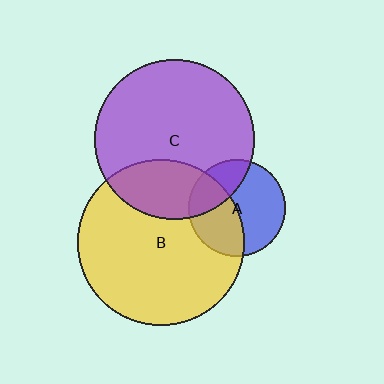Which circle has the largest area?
Circle B (yellow).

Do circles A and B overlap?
Yes.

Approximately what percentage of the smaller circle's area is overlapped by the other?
Approximately 45%.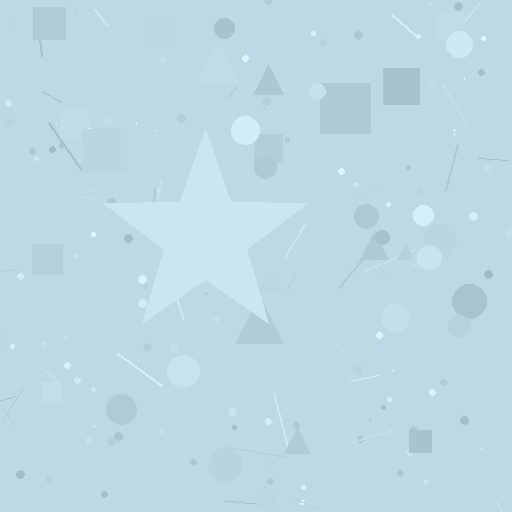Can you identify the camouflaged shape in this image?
The camouflaged shape is a star.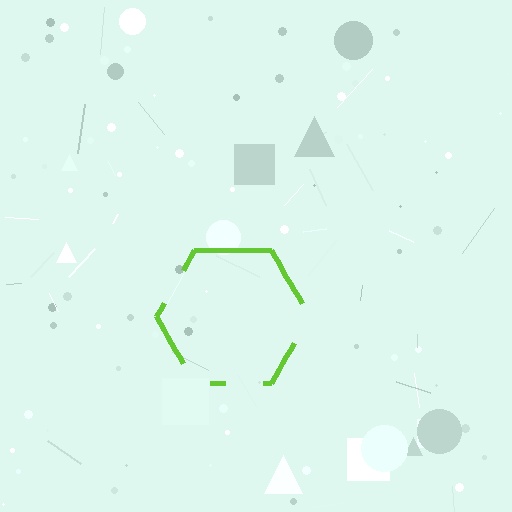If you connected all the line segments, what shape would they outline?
They would outline a hexagon.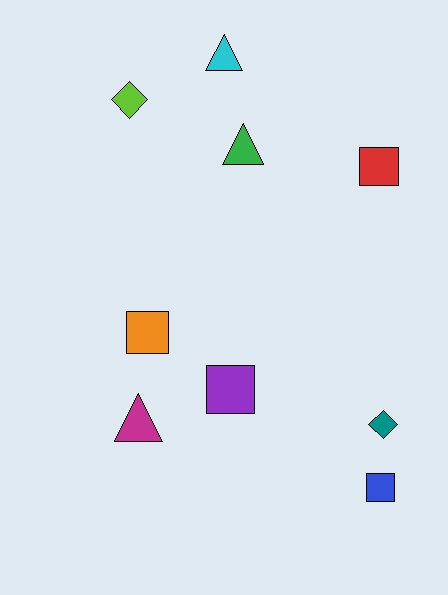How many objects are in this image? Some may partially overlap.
There are 9 objects.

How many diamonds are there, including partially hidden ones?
There are 2 diamonds.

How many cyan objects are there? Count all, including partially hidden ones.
There is 1 cyan object.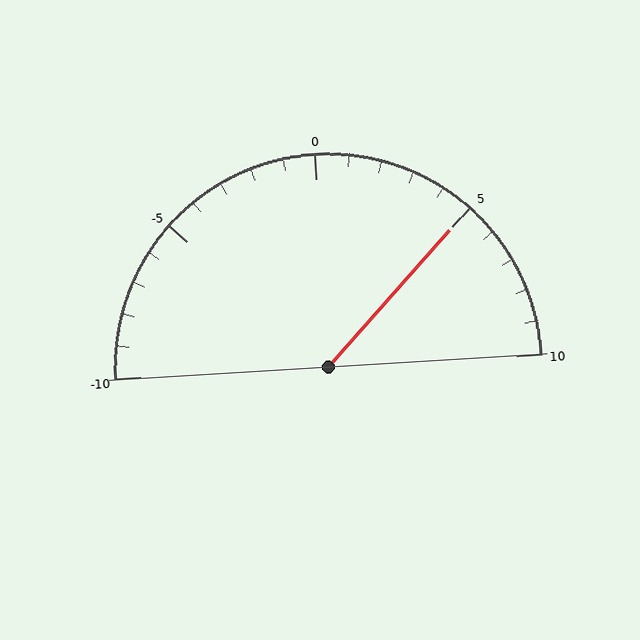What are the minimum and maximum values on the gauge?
The gauge ranges from -10 to 10.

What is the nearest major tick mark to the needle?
The nearest major tick mark is 5.